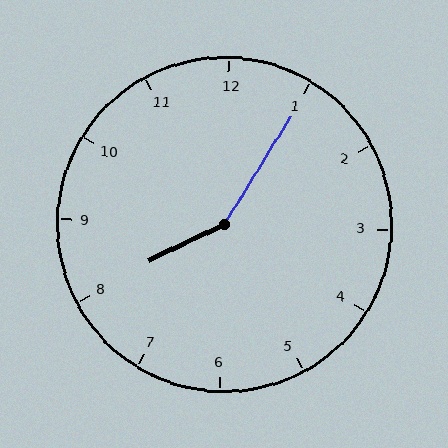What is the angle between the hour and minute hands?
Approximately 148 degrees.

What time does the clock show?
8:05.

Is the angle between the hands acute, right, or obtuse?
It is obtuse.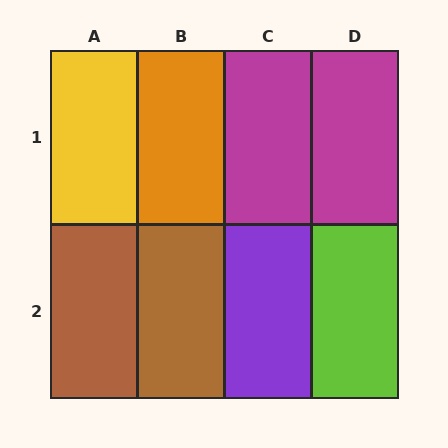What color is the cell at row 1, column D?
Magenta.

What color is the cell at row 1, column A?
Yellow.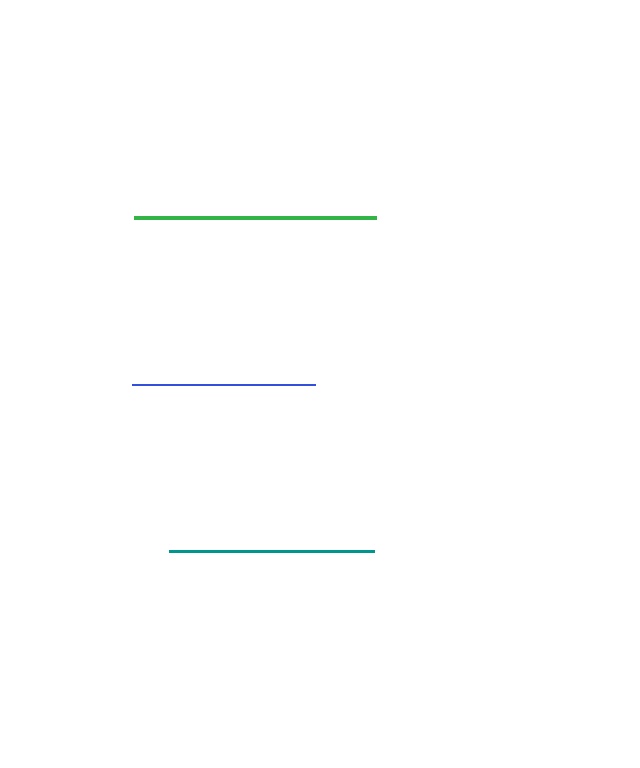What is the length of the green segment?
The green segment is approximately 241 pixels long.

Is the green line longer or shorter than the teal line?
The green line is longer than the teal line.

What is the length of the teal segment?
The teal segment is approximately 205 pixels long.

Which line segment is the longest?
The green line is the longest at approximately 241 pixels.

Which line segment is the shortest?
The blue line is the shortest at approximately 183 pixels.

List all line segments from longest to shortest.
From longest to shortest: green, teal, blue.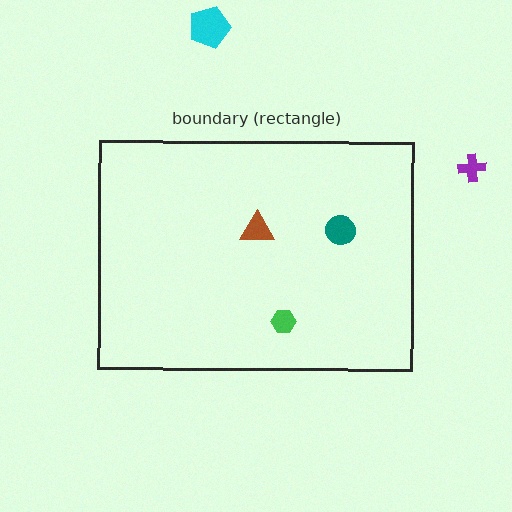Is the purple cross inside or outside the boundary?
Outside.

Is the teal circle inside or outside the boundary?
Inside.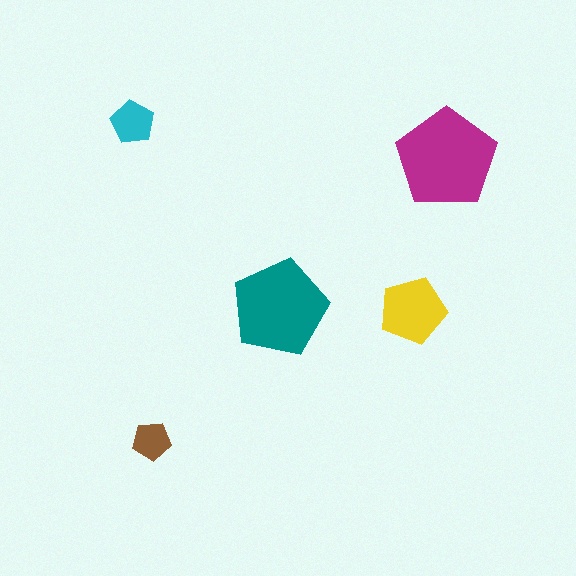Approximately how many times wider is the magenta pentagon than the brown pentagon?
About 2.5 times wider.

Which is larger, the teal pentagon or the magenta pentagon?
The magenta one.